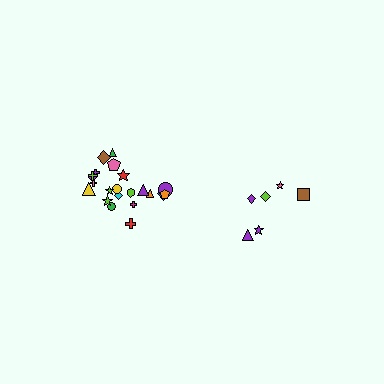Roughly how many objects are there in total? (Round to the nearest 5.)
Roughly 30 objects in total.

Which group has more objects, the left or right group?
The left group.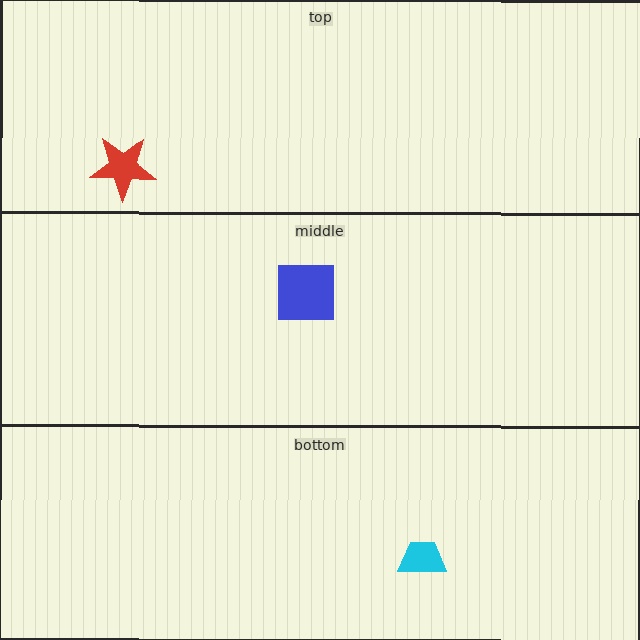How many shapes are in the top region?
1.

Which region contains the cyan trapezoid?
The bottom region.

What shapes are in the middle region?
The blue square.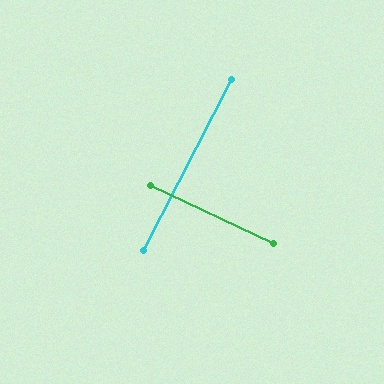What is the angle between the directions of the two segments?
Approximately 88 degrees.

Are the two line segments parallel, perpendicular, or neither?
Perpendicular — they meet at approximately 88°.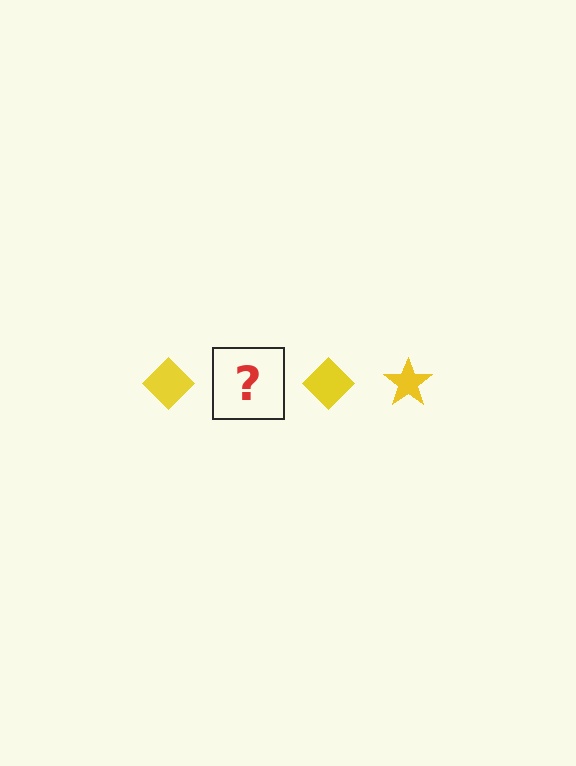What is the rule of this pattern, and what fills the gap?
The rule is that the pattern cycles through diamond, star shapes in yellow. The gap should be filled with a yellow star.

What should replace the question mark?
The question mark should be replaced with a yellow star.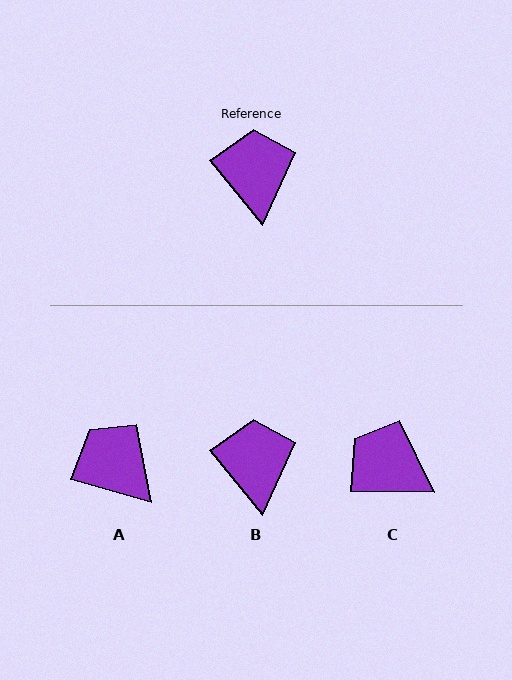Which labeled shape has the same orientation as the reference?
B.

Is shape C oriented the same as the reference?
No, it is off by about 50 degrees.